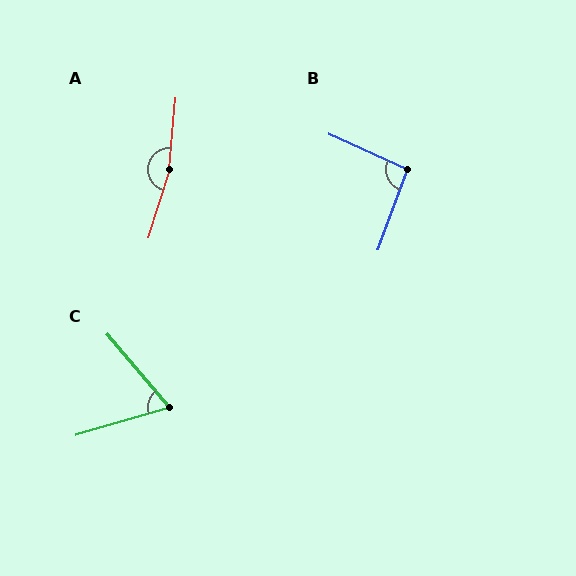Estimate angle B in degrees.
Approximately 94 degrees.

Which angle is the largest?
A, at approximately 168 degrees.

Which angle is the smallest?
C, at approximately 66 degrees.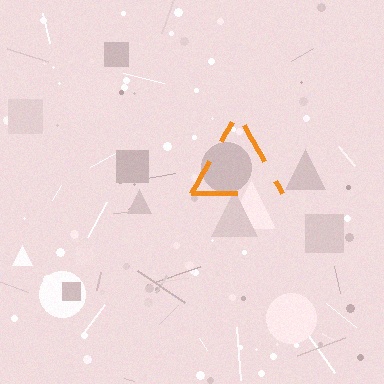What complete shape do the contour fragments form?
The contour fragments form a triangle.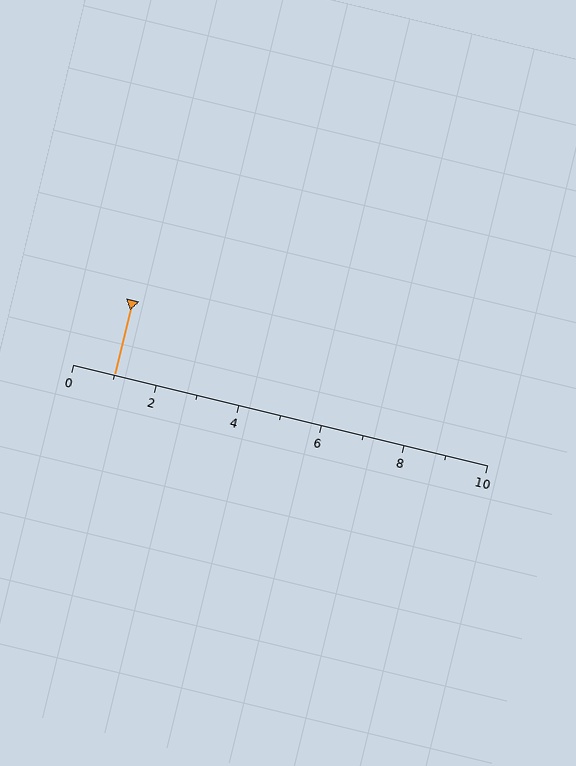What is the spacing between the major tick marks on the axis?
The major ticks are spaced 2 apart.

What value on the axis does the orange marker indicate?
The marker indicates approximately 1.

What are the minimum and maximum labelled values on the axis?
The axis runs from 0 to 10.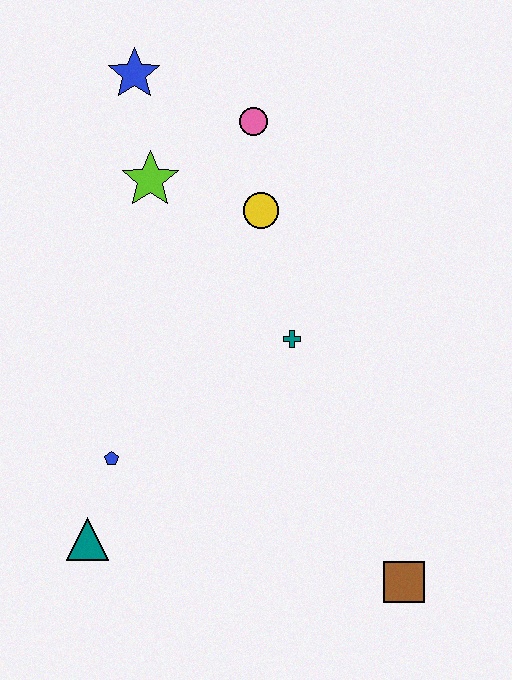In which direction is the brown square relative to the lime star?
The brown square is below the lime star.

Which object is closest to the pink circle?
The yellow circle is closest to the pink circle.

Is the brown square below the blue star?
Yes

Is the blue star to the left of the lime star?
Yes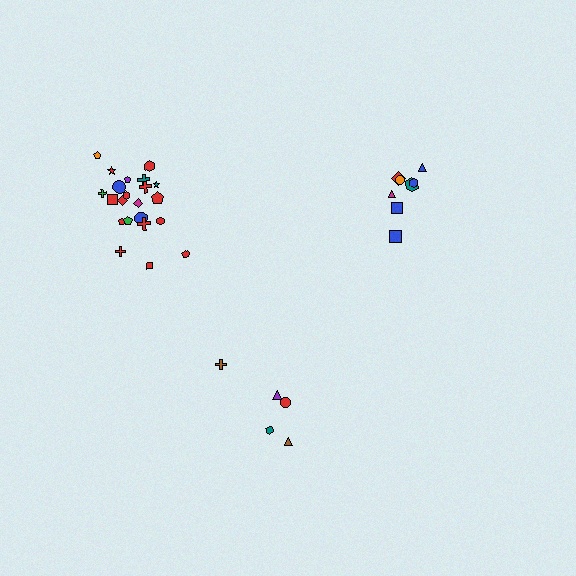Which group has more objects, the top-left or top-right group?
The top-left group.